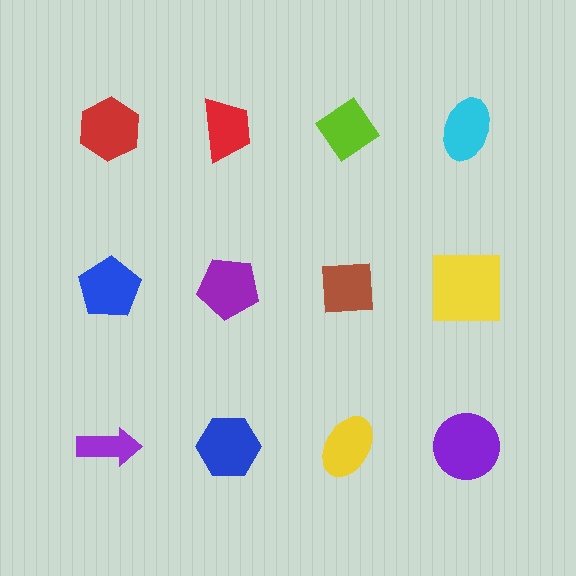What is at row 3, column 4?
A purple circle.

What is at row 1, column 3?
A lime diamond.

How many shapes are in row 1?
4 shapes.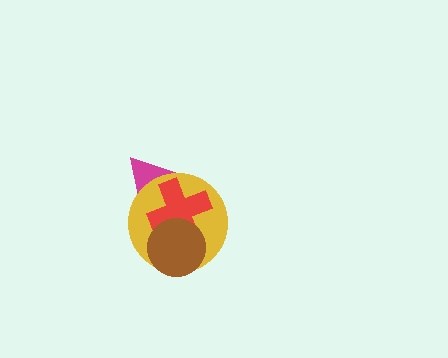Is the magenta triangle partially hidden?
Yes, it is partially covered by another shape.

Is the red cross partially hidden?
Yes, it is partially covered by another shape.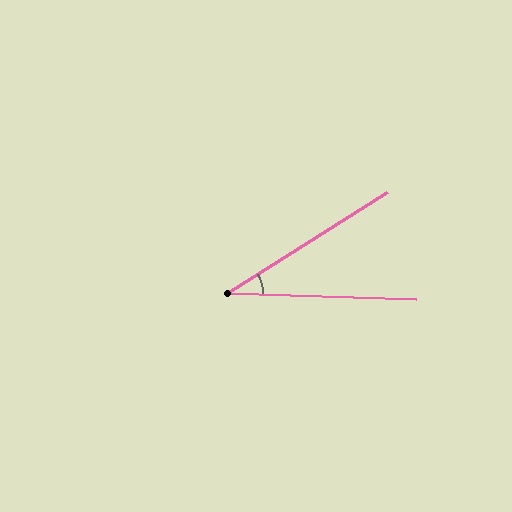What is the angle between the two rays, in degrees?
Approximately 34 degrees.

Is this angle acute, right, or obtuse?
It is acute.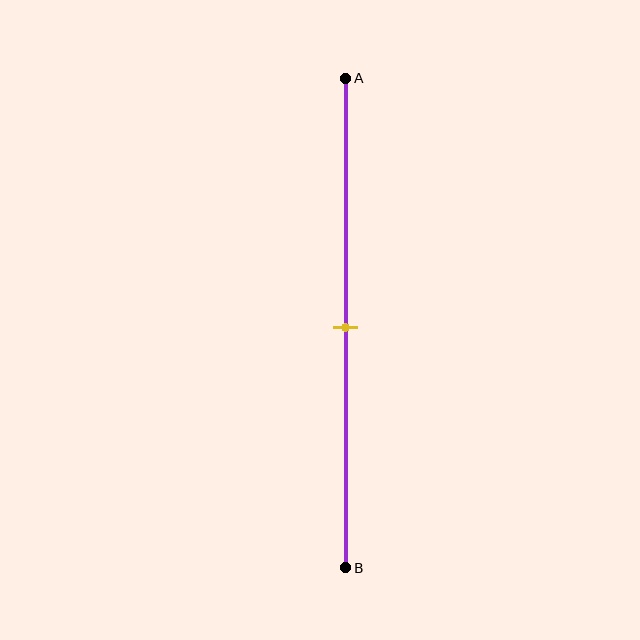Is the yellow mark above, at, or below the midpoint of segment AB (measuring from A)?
The yellow mark is approximately at the midpoint of segment AB.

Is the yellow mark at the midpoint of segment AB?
Yes, the mark is approximately at the midpoint.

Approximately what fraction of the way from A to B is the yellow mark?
The yellow mark is approximately 50% of the way from A to B.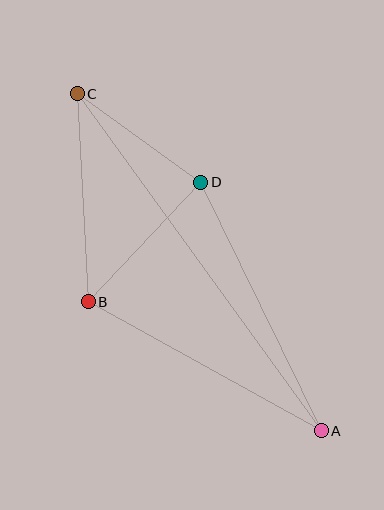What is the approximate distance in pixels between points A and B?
The distance between A and B is approximately 266 pixels.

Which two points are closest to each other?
Points C and D are closest to each other.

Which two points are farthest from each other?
Points A and C are farthest from each other.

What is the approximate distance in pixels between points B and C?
The distance between B and C is approximately 208 pixels.